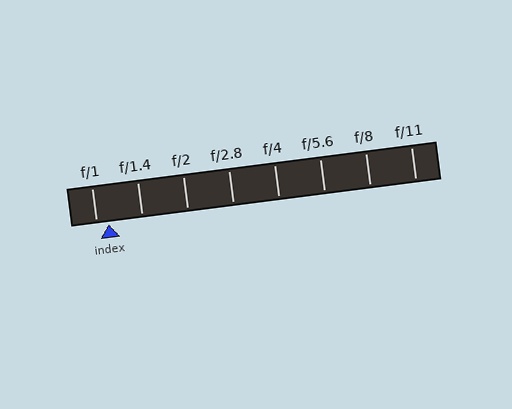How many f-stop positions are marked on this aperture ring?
There are 8 f-stop positions marked.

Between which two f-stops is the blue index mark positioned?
The index mark is between f/1 and f/1.4.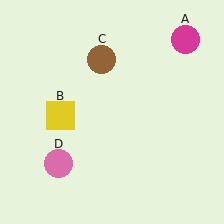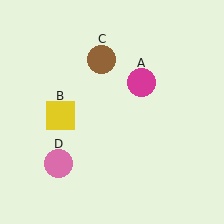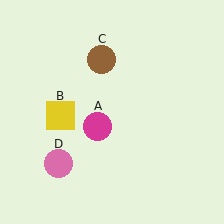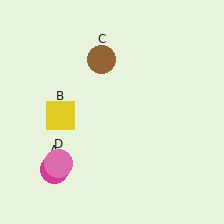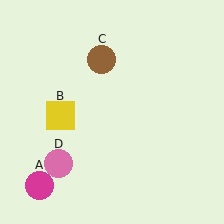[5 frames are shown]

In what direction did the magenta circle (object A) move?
The magenta circle (object A) moved down and to the left.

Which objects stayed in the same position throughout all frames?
Yellow square (object B) and brown circle (object C) and pink circle (object D) remained stationary.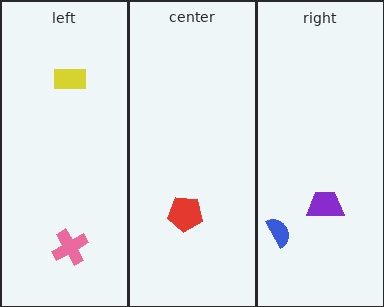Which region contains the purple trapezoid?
The right region.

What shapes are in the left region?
The pink cross, the yellow rectangle.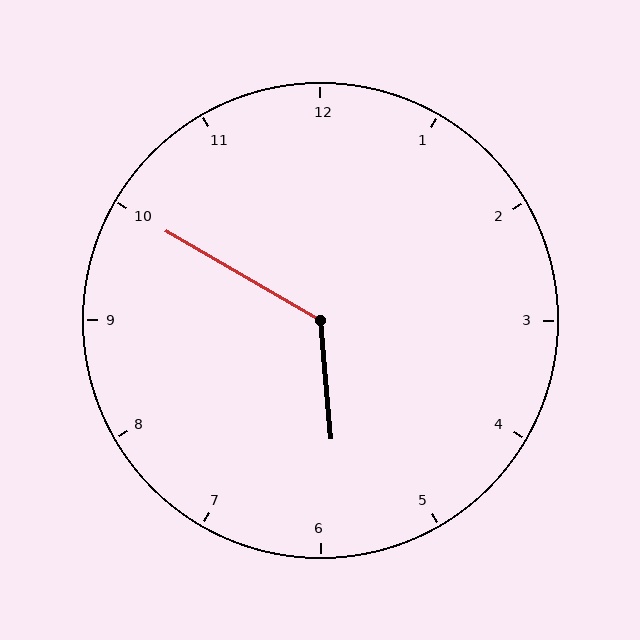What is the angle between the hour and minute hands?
Approximately 125 degrees.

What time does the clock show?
5:50.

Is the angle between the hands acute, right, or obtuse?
It is obtuse.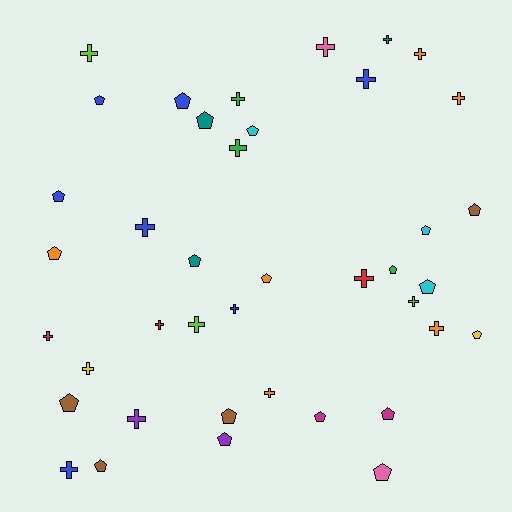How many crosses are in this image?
There are 20 crosses.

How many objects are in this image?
There are 40 objects.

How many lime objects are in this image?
There are 3 lime objects.